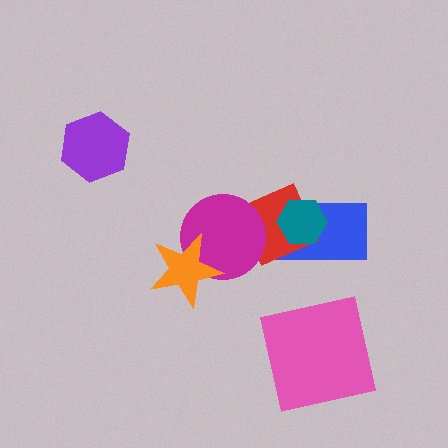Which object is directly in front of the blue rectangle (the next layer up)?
The red diamond is directly in front of the blue rectangle.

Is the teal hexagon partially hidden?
No, no other shape covers it.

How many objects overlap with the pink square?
0 objects overlap with the pink square.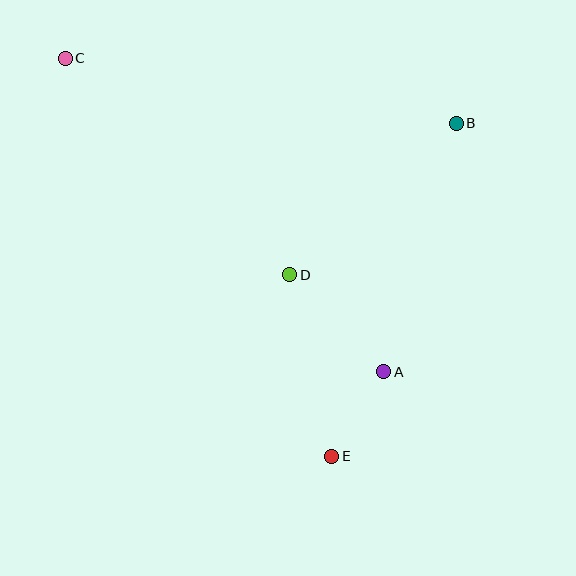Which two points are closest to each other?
Points A and E are closest to each other.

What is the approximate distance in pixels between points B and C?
The distance between B and C is approximately 397 pixels.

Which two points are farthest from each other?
Points C and E are farthest from each other.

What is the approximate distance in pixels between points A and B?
The distance between A and B is approximately 259 pixels.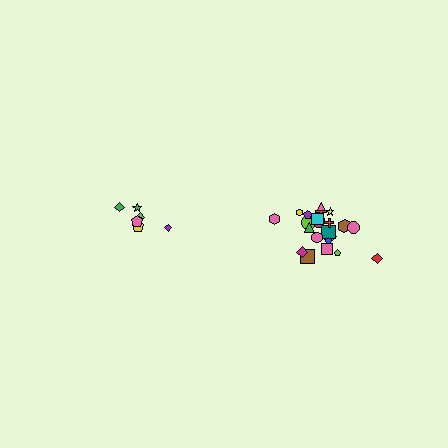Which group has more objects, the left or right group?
The right group.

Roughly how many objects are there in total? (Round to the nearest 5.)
Roughly 30 objects in total.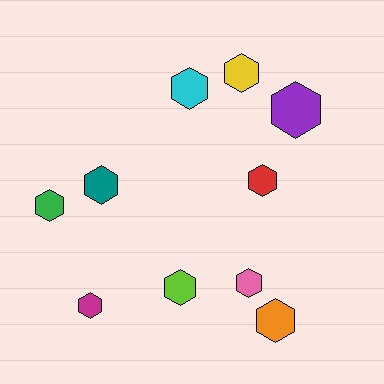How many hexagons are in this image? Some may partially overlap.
There are 10 hexagons.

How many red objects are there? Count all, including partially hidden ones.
There is 1 red object.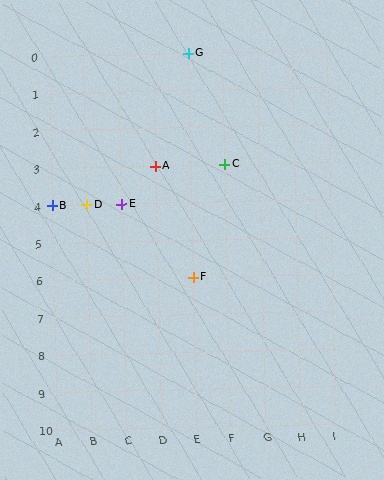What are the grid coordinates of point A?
Point A is at grid coordinates (D, 3).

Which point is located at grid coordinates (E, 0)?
Point G is at (E, 0).